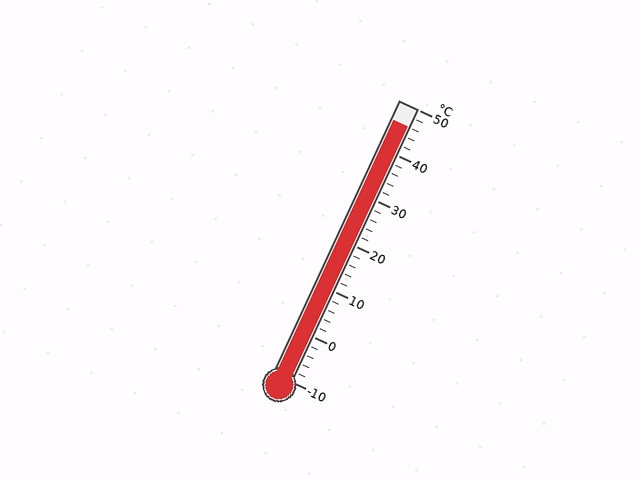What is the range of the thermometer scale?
The thermometer scale ranges from -10°C to 50°C.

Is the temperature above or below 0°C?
The temperature is above 0°C.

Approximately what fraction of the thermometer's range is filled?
The thermometer is filled to approximately 95% of its range.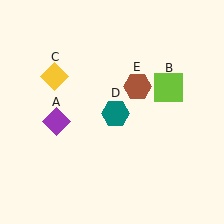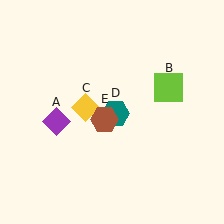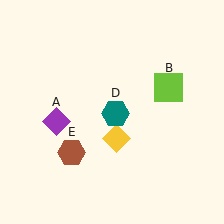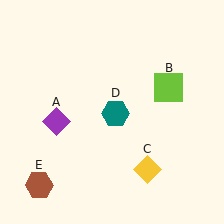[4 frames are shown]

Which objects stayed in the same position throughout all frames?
Purple diamond (object A) and lime square (object B) and teal hexagon (object D) remained stationary.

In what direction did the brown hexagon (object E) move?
The brown hexagon (object E) moved down and to the left.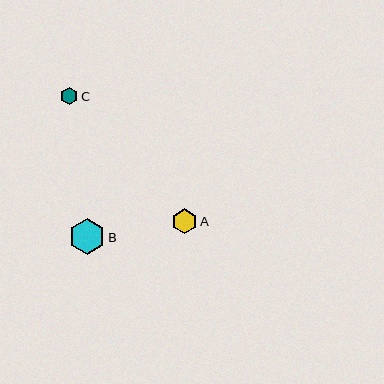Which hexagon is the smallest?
Hexagon C is the smallest with a size of approximately 17 pixels.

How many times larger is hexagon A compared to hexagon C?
Hexagon A is approximately 1.4 times the size of hexagon C.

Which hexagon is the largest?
Hexagon B is the largest with a size of approximately 36 pixels.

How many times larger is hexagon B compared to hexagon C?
Hexagon B is approximately 2.1 times the size of hexagon C.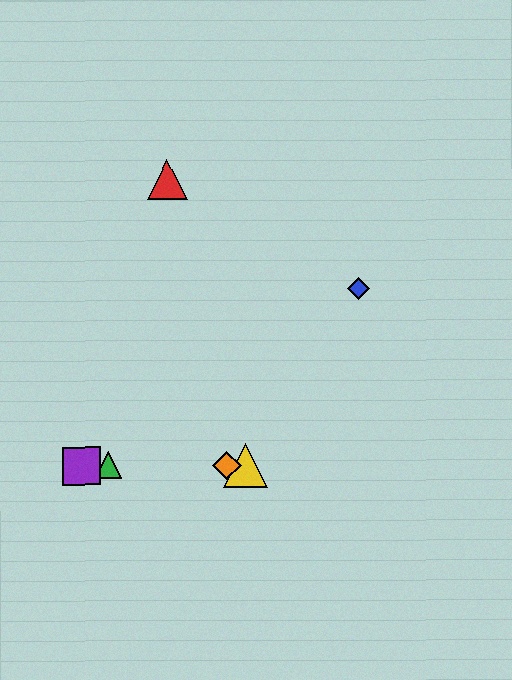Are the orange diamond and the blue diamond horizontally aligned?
No, the orange diamond is at y≈466 and the blue diamond is at y≈288.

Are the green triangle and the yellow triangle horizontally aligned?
Yes, both are at y≈466.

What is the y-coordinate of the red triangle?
The red triangle is at y≈180.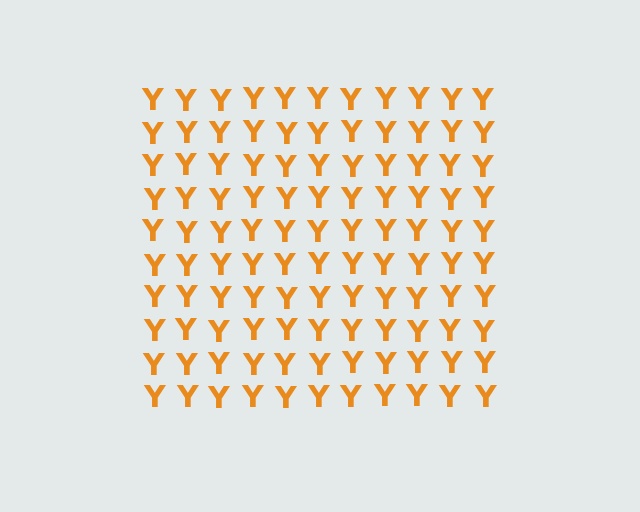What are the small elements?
The small elements are letter Y's.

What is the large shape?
The large shape is a square.